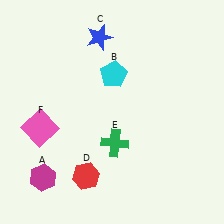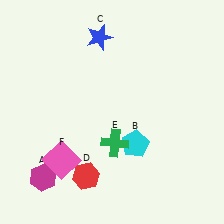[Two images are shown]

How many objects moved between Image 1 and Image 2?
2 objects moved between the two images.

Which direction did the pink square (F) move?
The pink square (F) moved down.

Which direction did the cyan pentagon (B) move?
The cyan pentagon (B) moved down.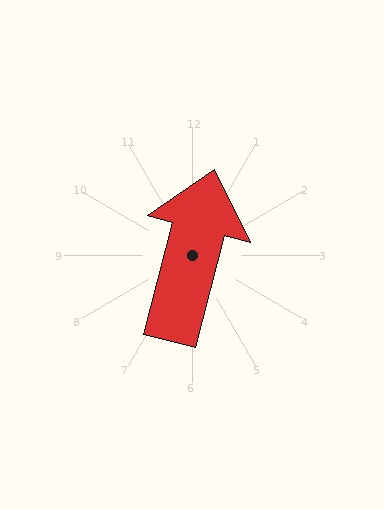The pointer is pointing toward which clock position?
Roughly 12 o'clock.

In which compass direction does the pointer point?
North.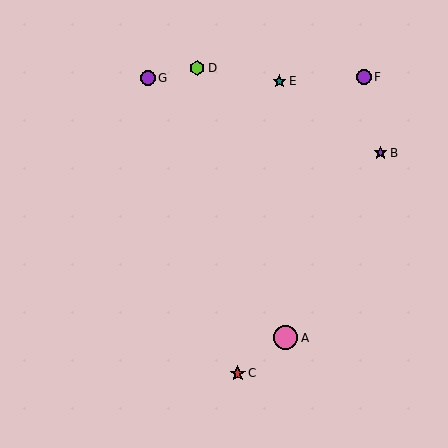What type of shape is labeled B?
Shape B is a purple star.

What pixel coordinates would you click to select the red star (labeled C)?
Click at (238, 373) to select the red star C.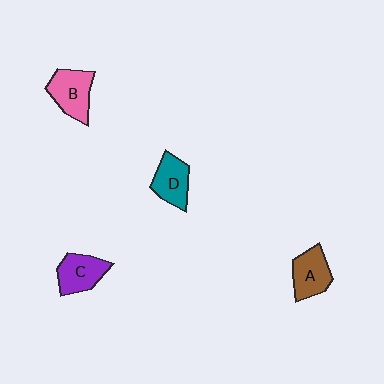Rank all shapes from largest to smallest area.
From largest to smallest: B (pink), C (purple), A (brown), D (teal).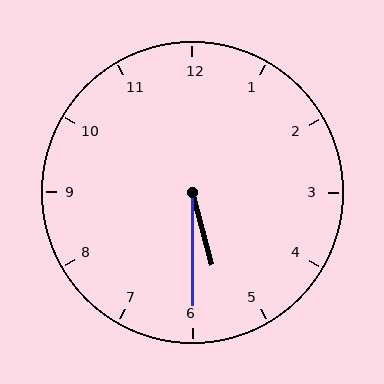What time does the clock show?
5:30.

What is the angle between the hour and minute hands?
Approximately 15 degrees.